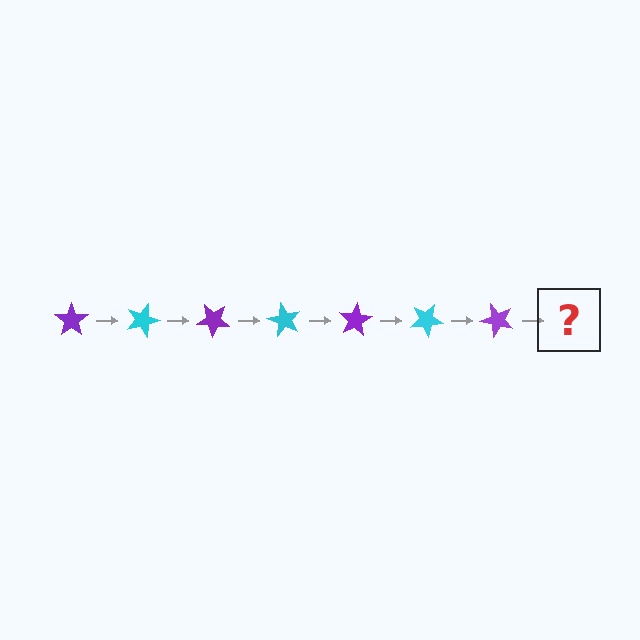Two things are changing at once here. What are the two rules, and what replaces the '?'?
The two rules are that it rotates 20 degrees each step and the color cycles through purple and cyan. The '?' should be a cyan star, rotated 140 degrees from the start.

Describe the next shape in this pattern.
It should be a cyan star, rotated 140 degrees from the start.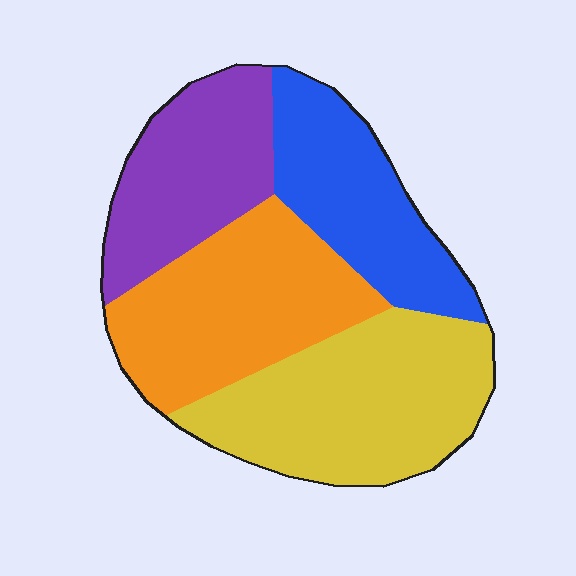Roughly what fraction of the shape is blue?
Blue covers around 20% of the shape.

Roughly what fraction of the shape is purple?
Purple takes up between a sixth and a third of the shape.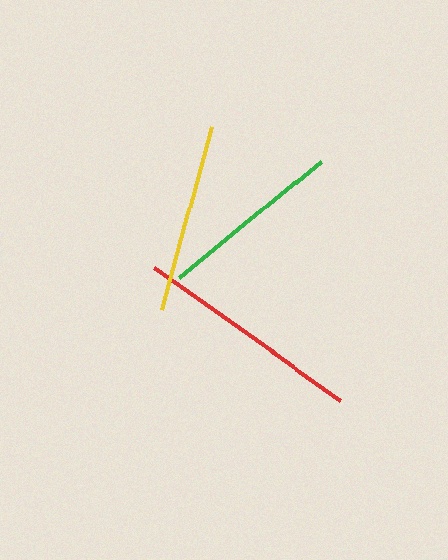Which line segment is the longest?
The red line is the longest at approximately 229 pixels.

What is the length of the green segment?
The green segment is approximately 183 pixels long.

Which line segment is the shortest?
The green line is the shortest at approximately 183 pixels.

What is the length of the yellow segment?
The yellow segment is approximately 189 pixels long.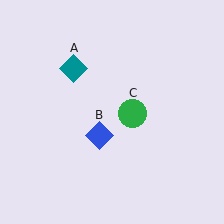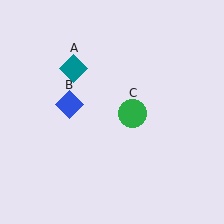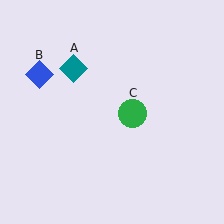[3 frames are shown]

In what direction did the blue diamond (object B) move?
The blue diamond (object B) moved up and to the left.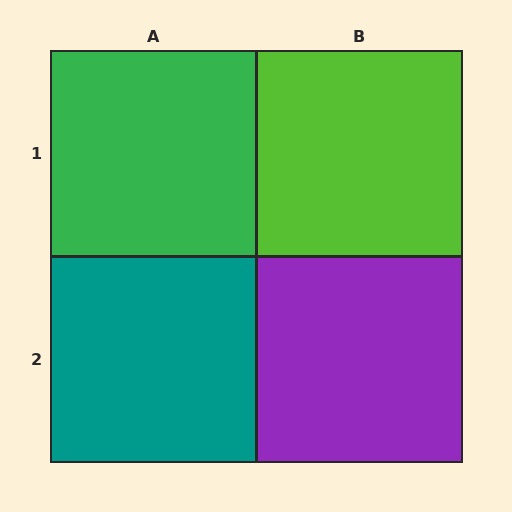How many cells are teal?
1 cell is teal.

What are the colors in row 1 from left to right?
Green, lime.